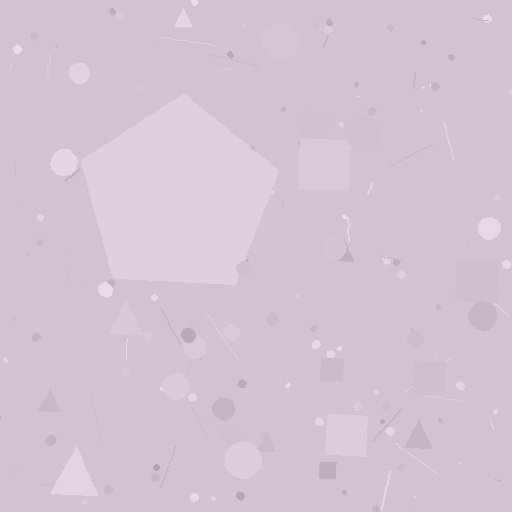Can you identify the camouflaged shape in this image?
The camouflaged shape is a pentagon.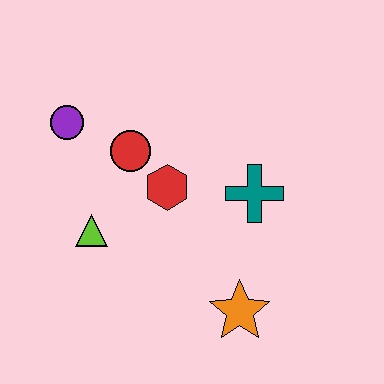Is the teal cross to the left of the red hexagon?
No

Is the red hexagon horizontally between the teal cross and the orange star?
No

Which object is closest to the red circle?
The red hexagon is closest to the red circle.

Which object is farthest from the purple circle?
The orange star is farthest from the purple circle.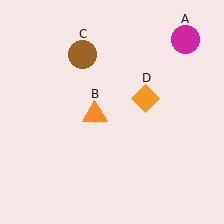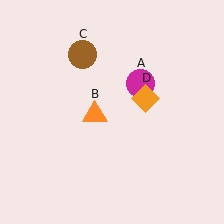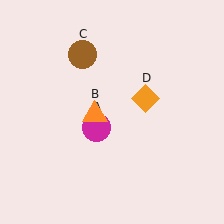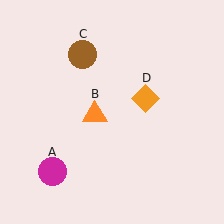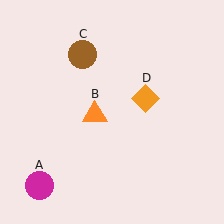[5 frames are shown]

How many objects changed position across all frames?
1 object changed position: magenta circle (object A).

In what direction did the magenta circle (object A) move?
The magenta circle (object A) moved down and to the left.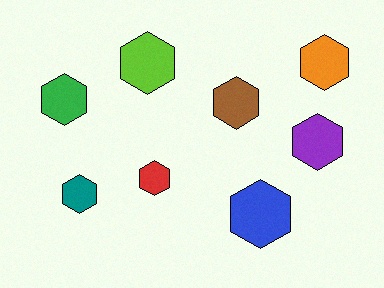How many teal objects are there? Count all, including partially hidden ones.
There is 1 teal object.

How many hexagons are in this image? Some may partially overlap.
There are 8 hexagons.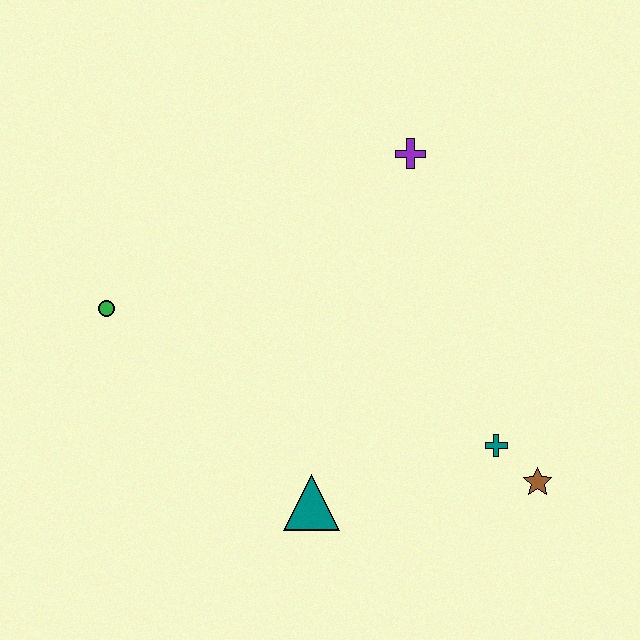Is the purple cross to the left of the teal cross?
Yes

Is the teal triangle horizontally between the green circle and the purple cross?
Yes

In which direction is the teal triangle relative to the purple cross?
The teal triangle is below the purple cross.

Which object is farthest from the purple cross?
The teal triangle is farthest from the purple cross.